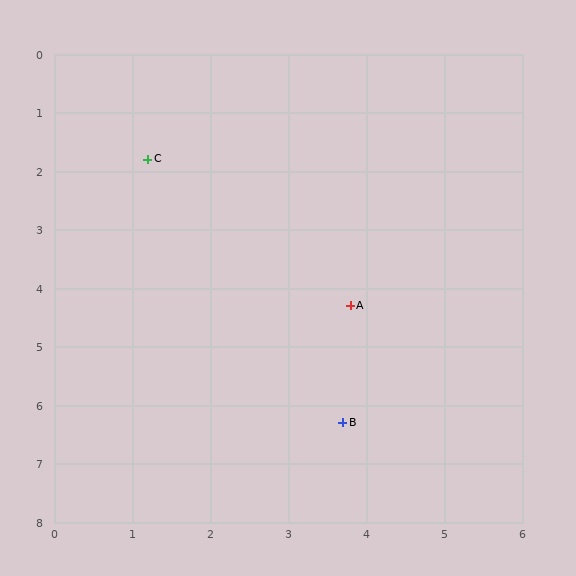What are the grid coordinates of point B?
Point B is at approximately (3.7, 6.3).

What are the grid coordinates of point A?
Point A is at approximately (3.8, 4.3).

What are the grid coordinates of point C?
Point C is at approximately (1.2, 1.8).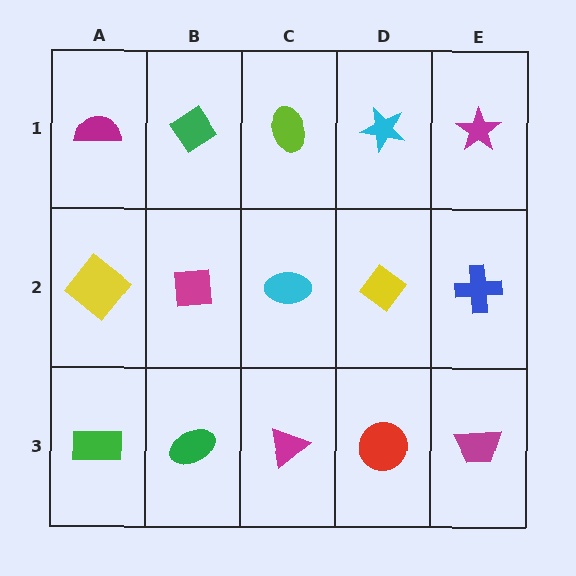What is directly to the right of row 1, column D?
A magenta star.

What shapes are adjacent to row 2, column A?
A magenta semicircle (row 1, column A), a green rectangle (row 3, column A), a magenta square (row 2, column B).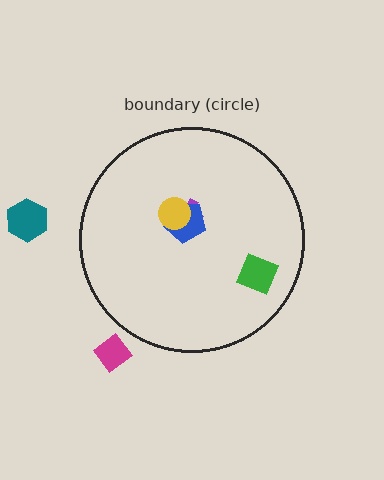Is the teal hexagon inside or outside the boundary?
Outside.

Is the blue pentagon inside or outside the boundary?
Inside.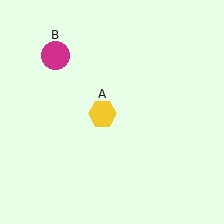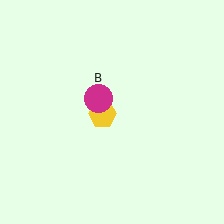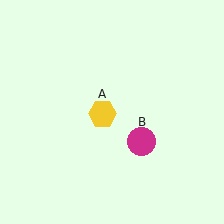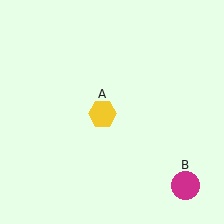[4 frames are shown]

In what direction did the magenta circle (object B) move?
The magenta circle (object B) moved down and to the right.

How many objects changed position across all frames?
1 object changed position: magenta circle (object B).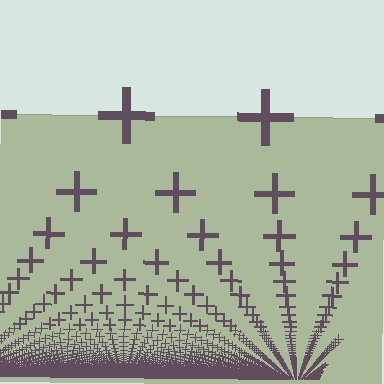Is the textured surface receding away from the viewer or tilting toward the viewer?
The surface appears to tilt toward the viewer. Texture elements get larger and sparser toward the top.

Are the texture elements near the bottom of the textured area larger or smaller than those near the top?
Smaller. The gradient is inverted — elements near the bottom are smaller and denser.